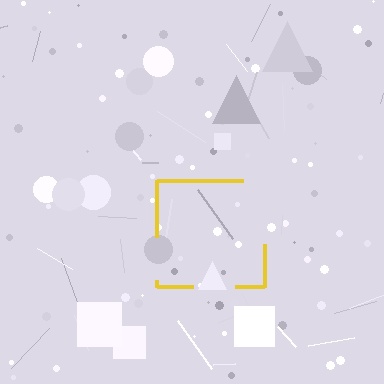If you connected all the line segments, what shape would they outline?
They would outline a square.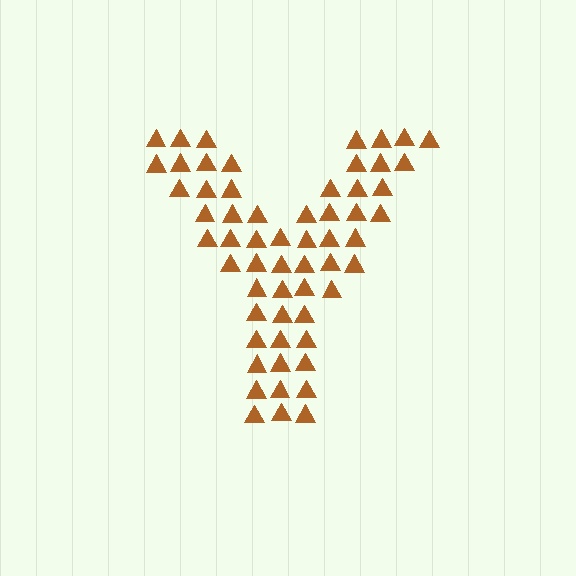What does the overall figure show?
The overall figure shows the letter Y.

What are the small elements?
The small elements are triangles.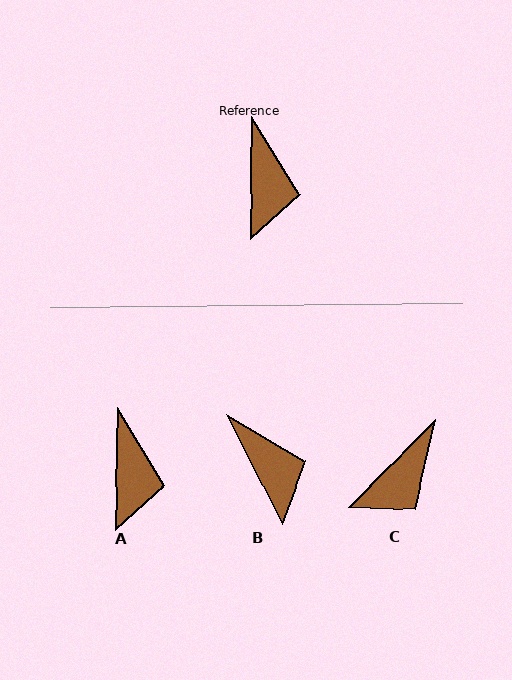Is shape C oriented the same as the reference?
No, it is off by about 44 degrees.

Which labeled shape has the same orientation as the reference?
A.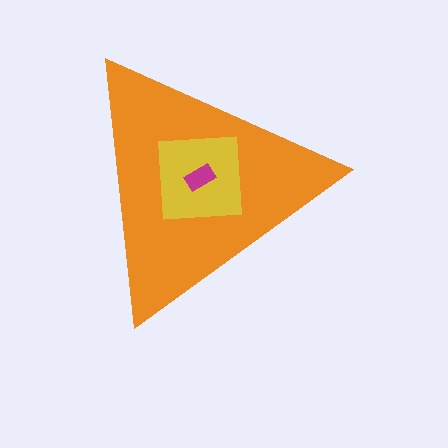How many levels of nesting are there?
3.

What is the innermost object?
The magenta rectangle.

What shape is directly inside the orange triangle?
The yellow square.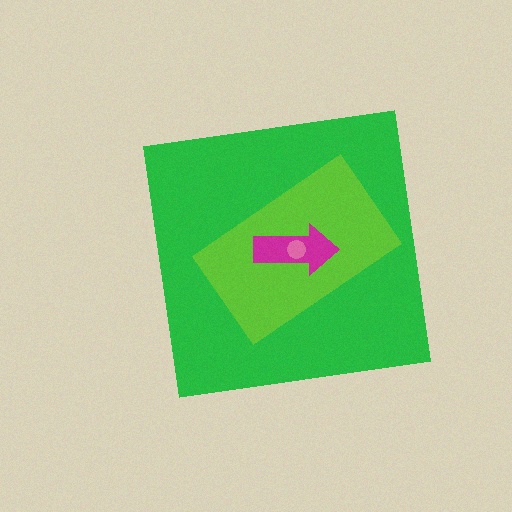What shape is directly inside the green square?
The lime rectangle.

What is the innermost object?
The pink circle.